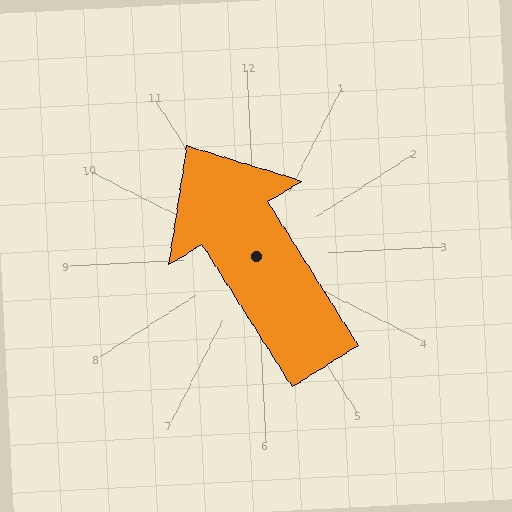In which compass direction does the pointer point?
Northwest.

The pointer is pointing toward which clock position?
Roughly 11 o'clock.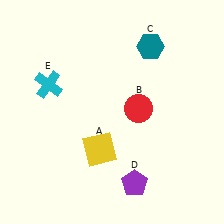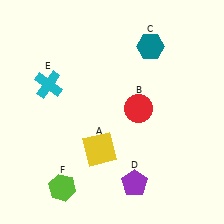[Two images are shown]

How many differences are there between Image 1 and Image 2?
There is 1 difference between the two images.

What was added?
A lime hexagon (F) was added in Image 2.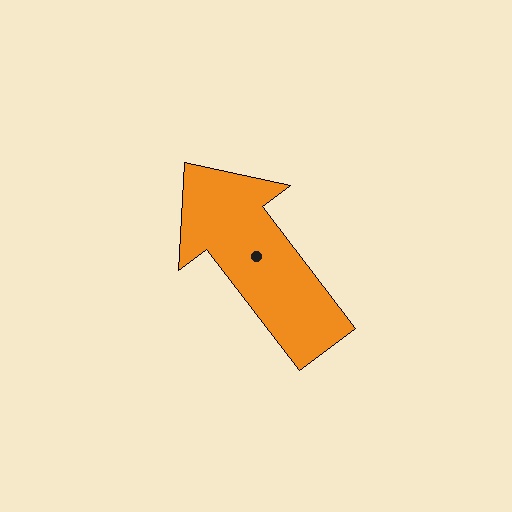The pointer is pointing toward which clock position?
Roughly 11 o'clock.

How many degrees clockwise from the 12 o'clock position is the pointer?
Approximately 323 degrees.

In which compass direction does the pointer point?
Northwest.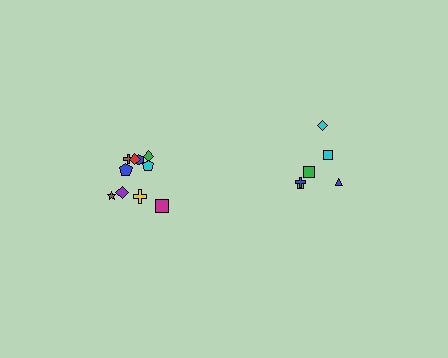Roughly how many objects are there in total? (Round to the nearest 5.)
Roughly 15 objects in total.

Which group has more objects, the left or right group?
The left group.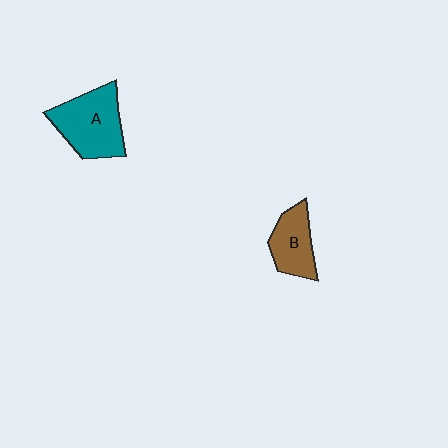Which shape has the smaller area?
Shape B (brown).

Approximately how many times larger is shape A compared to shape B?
Approximately 1.5 times.